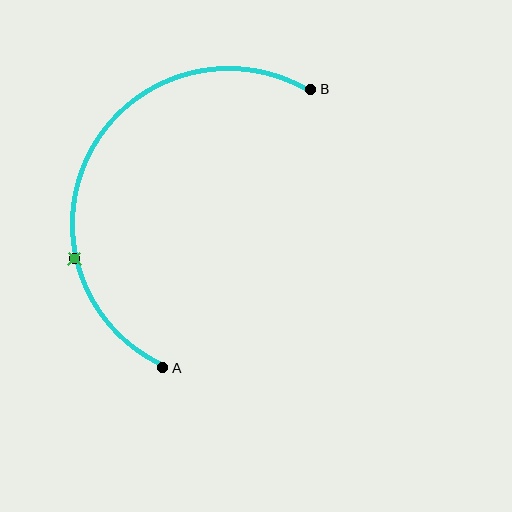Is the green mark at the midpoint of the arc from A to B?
No. The green mark lies on the arc but is closer to endpoint A. The arc midpoint would be at the point on the curve equidistant along the arc from both A and B.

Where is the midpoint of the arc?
The arc midpoint is the point on the curve farthest from the straight line joining A and B. It sits to the left of that line.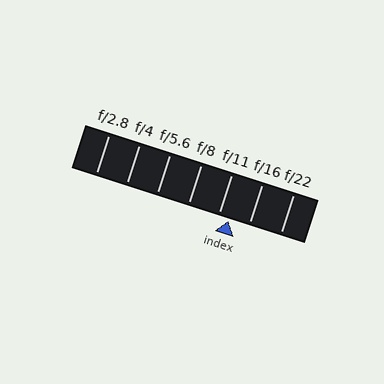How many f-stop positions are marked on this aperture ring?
There are 7 f-stop positions marked.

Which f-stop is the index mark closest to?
The index mark is closest to f/11.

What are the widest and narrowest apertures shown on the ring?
The widest aperture shown is f/2.8 and the narrowest is f/22.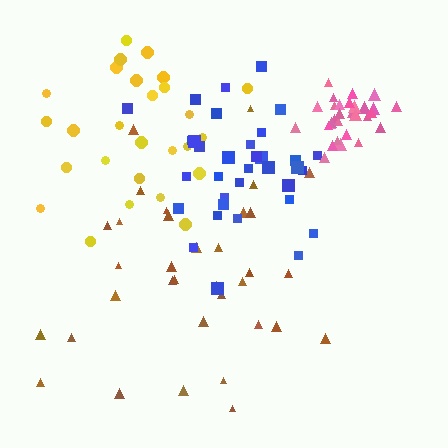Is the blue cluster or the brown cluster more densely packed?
Blue.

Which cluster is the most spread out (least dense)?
Yellow.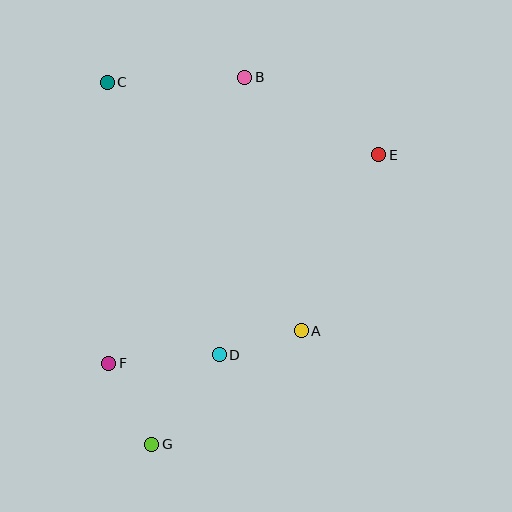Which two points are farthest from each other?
Points B and G are farthest from each other.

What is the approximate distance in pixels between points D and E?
The distance between D and E is approximately 256 pixels.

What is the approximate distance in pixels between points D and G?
The distance between D and G is approximately 112 pixels.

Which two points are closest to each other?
Points A and D are closest to each other.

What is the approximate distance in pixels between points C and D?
The distance between C and D is approximately 295 pixels.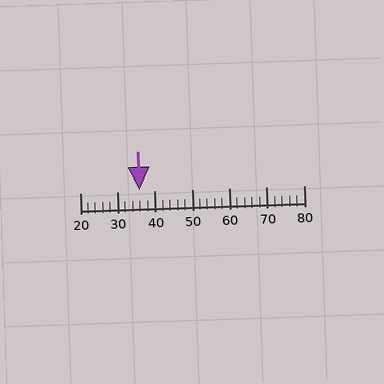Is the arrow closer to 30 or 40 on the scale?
The arrow is closer to 40.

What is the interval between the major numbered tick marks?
The major tick marks are spaced 10 units apart.